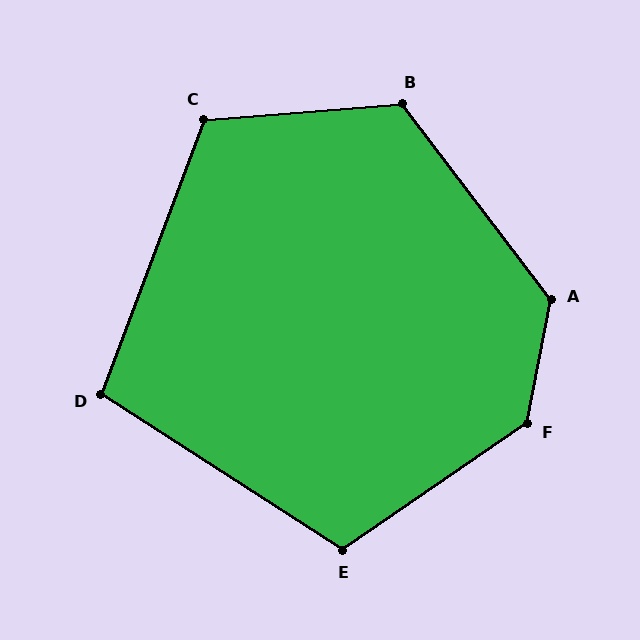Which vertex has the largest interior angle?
F, at approximately 135 degrees.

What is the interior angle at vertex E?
Approximately 113 degrees (obtuse).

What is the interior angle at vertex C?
Approximately 115 degrees (obtuse).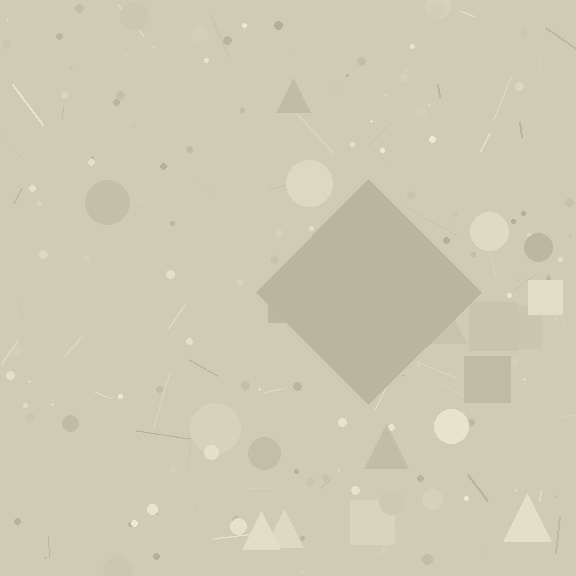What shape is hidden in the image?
A diamond is hidden in the image.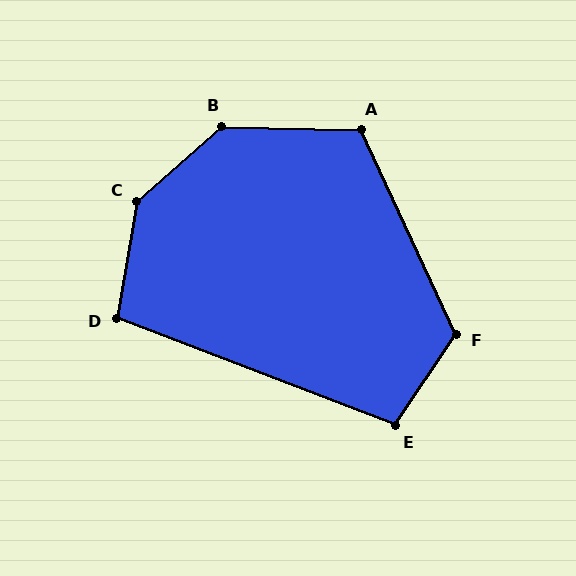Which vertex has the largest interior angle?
C, at approximately 141 degrees.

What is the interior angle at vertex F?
Approximately 121 degrees (obtuse).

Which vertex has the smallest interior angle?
D, at approximately 101 degrees.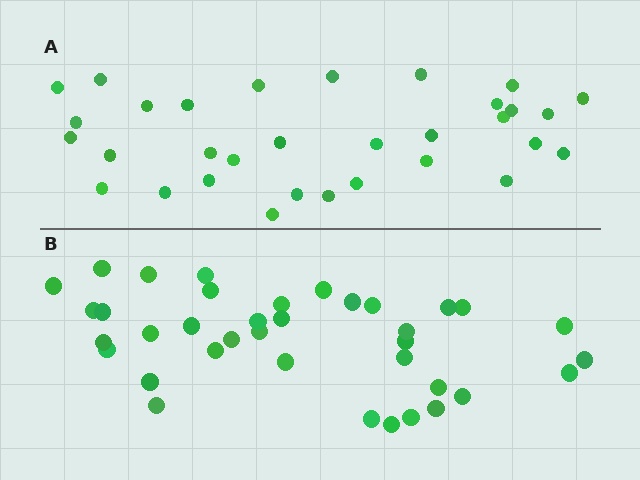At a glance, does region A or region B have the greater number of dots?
Region B (the bottom region) has more dots.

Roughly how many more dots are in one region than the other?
Region B has about 5 more dots than region A.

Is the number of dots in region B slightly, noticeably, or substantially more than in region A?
Region B has only slightly more — the two regions are fairly close. The ratio is roughly 1.2 to 1.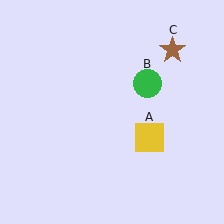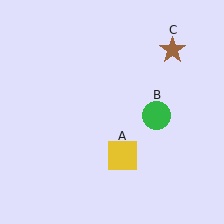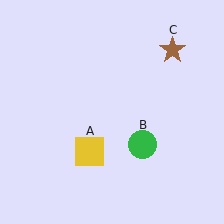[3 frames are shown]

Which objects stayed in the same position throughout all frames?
Brown star (object C) remained stationary.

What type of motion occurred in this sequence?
The yellow square (object A), green circle (object B) rotated clockwise around the center of the scene.